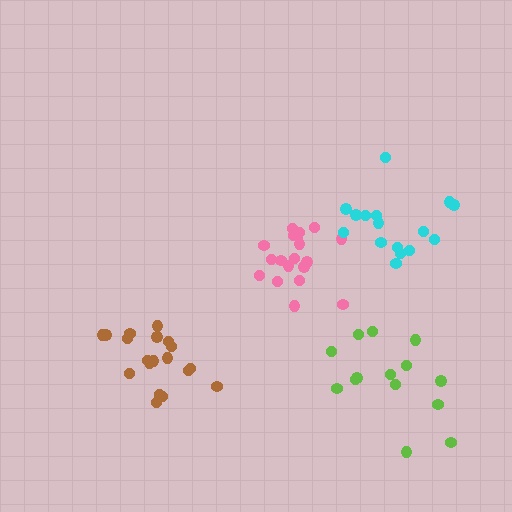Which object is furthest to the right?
The cyan cluster is rightmost.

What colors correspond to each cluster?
The clusters are colored: pink, lime, cyan, brown.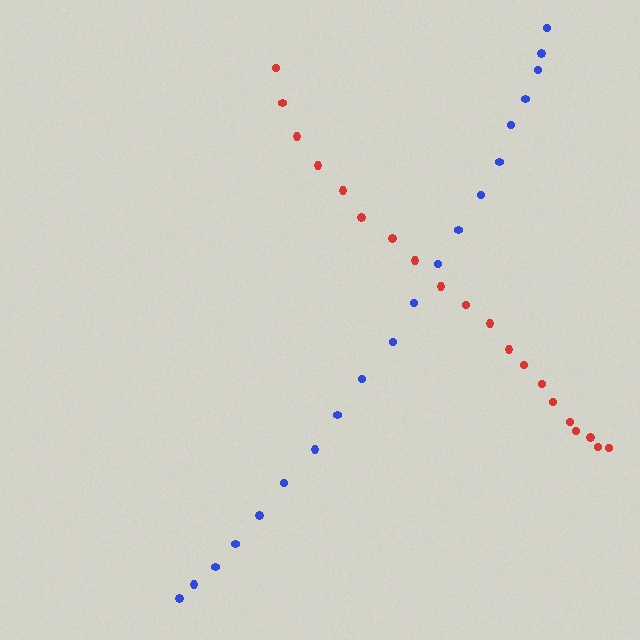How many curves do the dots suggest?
There are 2 distinct paths.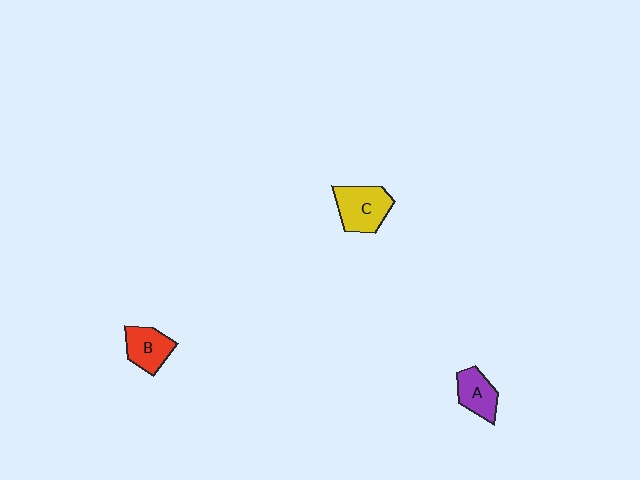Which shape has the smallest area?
Shape A (purple).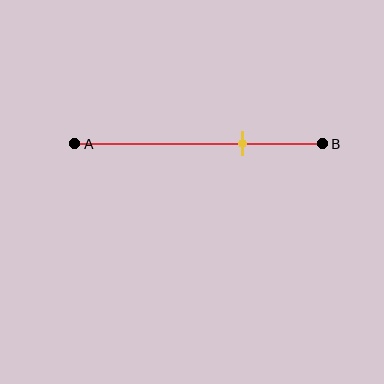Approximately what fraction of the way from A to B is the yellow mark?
The yellow mark is approximately 70% of the way from A to B.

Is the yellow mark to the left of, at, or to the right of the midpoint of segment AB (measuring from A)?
The yellow mark is to the right of the midpoint of segment AB.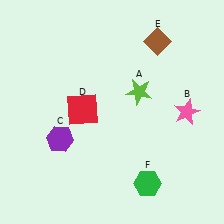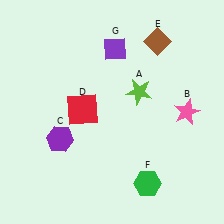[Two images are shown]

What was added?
A purple diamond (G) was added in Image 2.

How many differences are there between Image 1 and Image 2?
There is 1 difference between the two images.